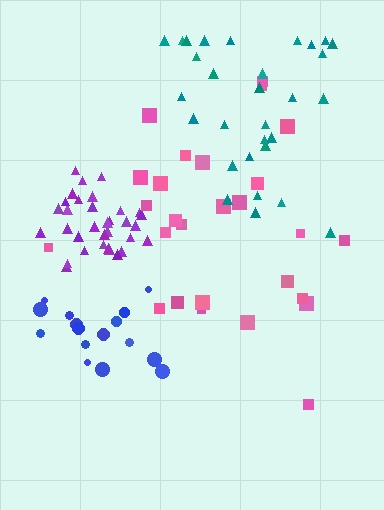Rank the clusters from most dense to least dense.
purple, blue, pink, teal.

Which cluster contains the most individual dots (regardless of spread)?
Purple (33).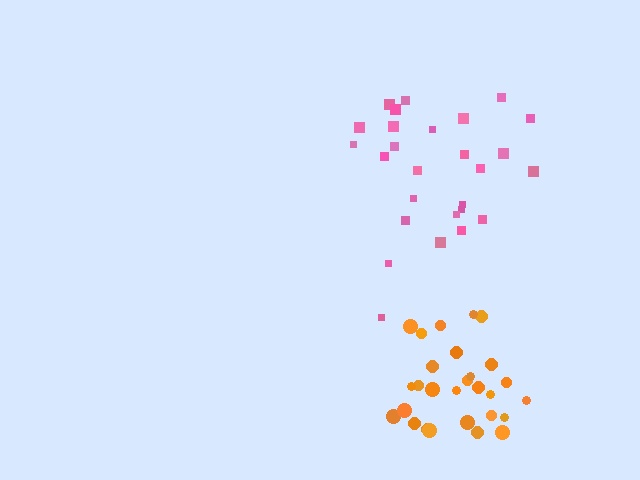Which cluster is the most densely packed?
Orange.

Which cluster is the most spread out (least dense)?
Pink.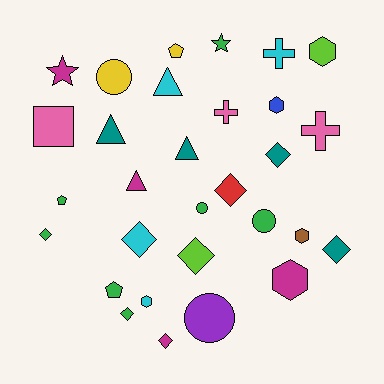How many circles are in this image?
There are 4 circles.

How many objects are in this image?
There are 30 objects.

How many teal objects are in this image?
There are 4 teal objects.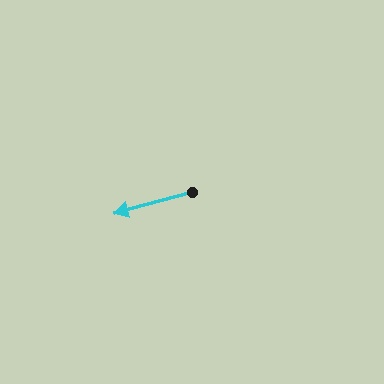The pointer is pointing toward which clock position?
Roughly 8 o'clock.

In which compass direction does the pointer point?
West.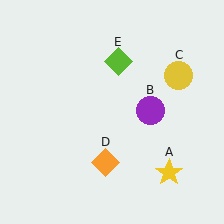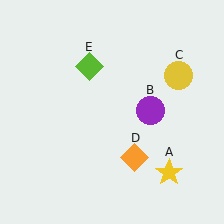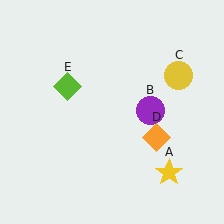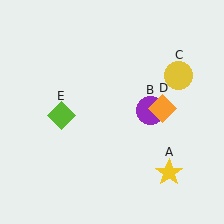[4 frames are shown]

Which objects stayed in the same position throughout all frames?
Yellow star (object A) and purple circle (object B) and yellow circle (object C) remained stationary.